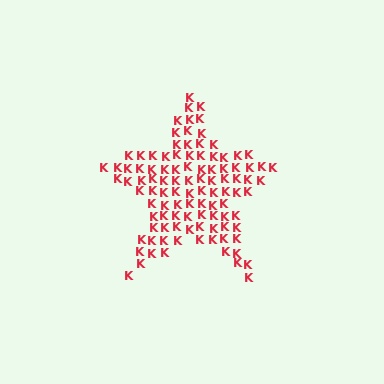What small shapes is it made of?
It is made of small letter K's.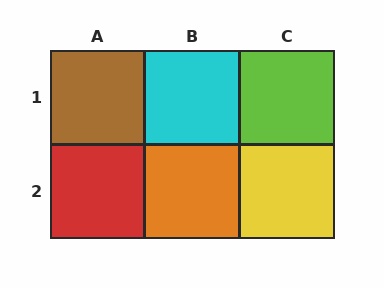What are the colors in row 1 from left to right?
Brown, cyan, lime.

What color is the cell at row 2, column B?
Orange.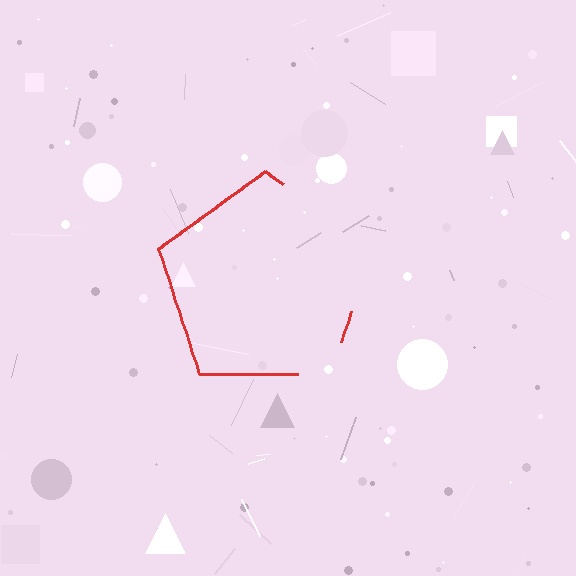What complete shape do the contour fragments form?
The contour fragments form a pentagon.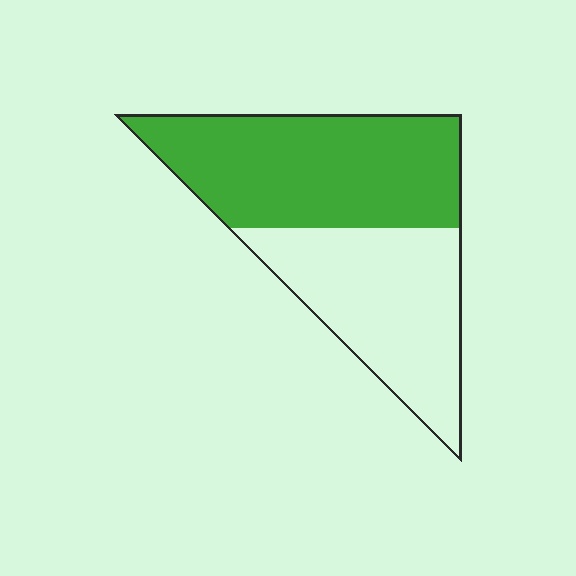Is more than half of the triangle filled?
Yes.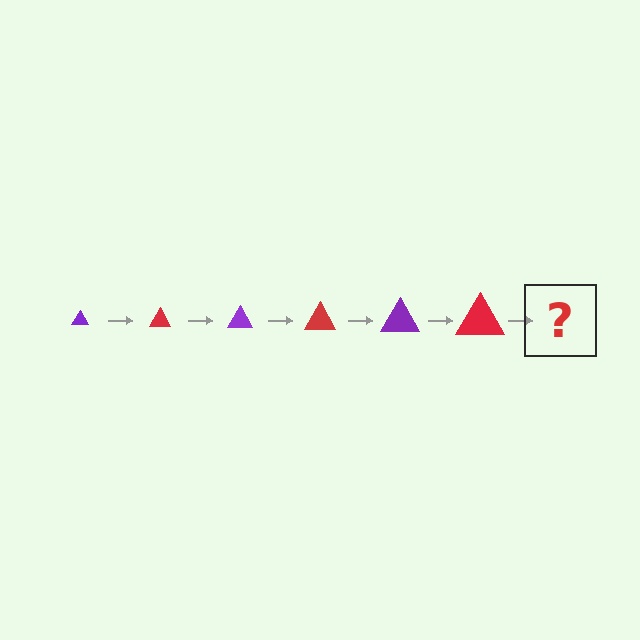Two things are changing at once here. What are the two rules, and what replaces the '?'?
The two rules are that the triangle grows larger each step and the color cycles through purple and red. The '?' should be a purple triangle, larger than the previous one.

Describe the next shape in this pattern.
It should be a purple triangle, larger than the previous one.